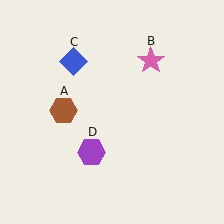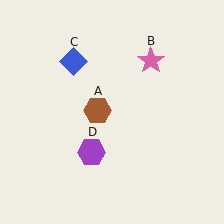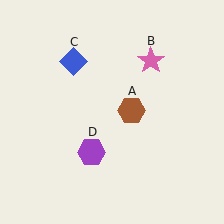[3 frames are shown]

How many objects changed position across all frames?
1 object changed position: brown hexagon (object A).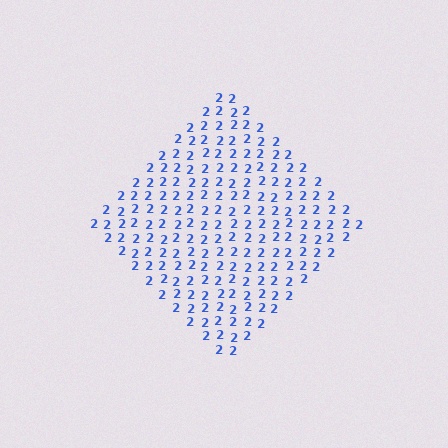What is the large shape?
The large shape is a diamond.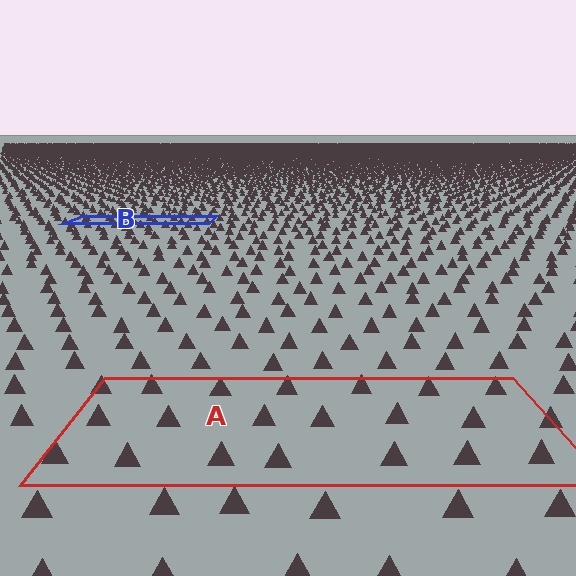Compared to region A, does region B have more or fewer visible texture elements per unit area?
Region B has more texture elements per unit area — they are packed more densely because it is farther away.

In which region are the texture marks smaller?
The texture marks are smaller in region B, because it is farther away.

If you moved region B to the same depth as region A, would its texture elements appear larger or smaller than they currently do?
They would appear larger. At a closer depth, the same texture elements are projected at a bigger on-screen size.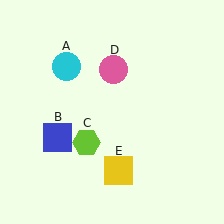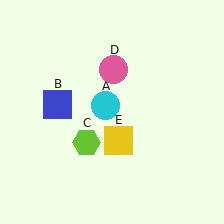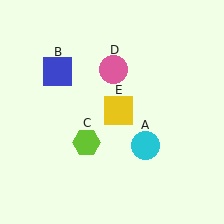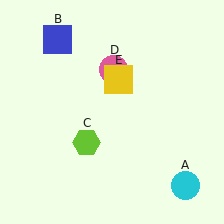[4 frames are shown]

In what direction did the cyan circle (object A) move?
The cyan circle (object A) moved down and to the right.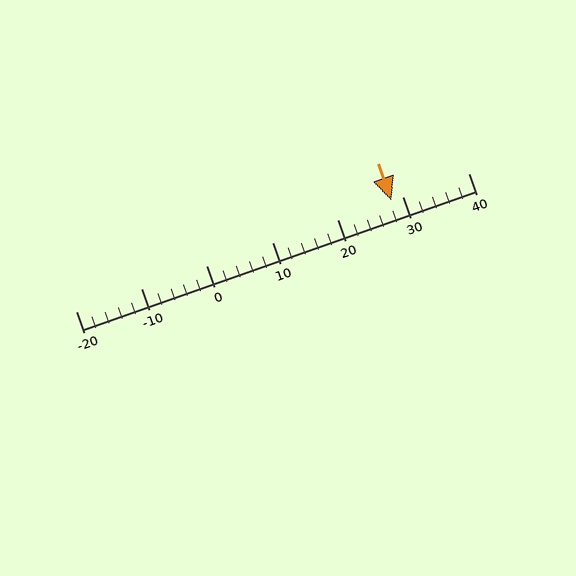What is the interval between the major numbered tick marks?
The major tick marks are spaced 10 units apart.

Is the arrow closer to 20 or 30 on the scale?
The arrow is closer to 30.